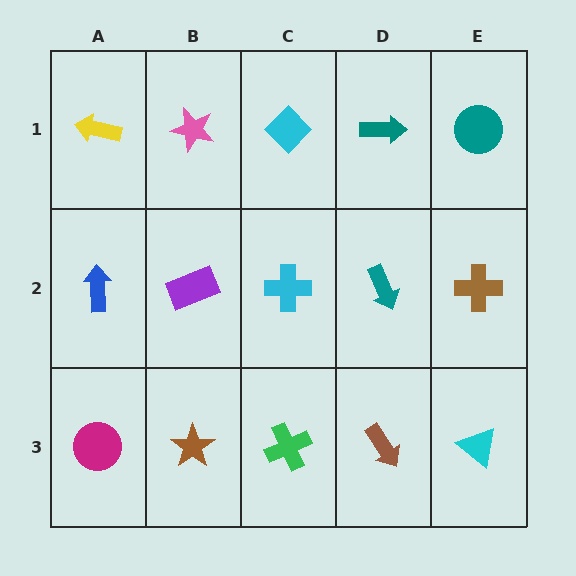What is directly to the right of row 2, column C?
A teal arrow.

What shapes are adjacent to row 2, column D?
A teal arrow (row 1, column D), a brown arrow (row 3, column D), a cyan cross (row 2, column C), a brown cross (row 2, column E).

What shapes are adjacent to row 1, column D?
A teal arrow (row 2, column D), a cyan diamond (row 1, column C), a teal circle (row 1, column E).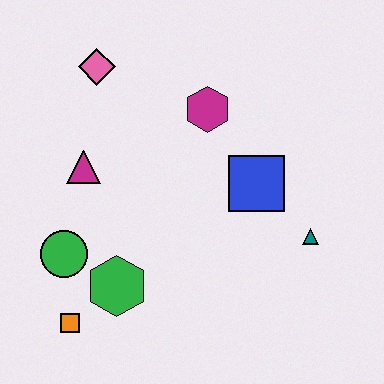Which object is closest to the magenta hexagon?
The blue square is closest to the magenta hexagon.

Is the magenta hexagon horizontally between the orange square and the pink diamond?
No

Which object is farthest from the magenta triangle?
The teal triangle is farthest from the magenta triangle.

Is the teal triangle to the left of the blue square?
No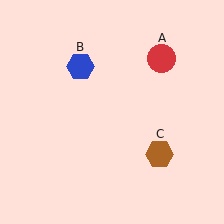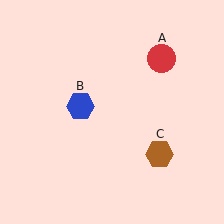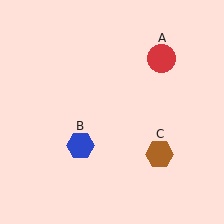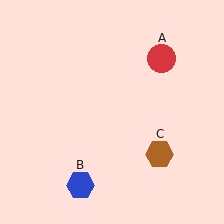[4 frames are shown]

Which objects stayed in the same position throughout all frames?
Red circle (object A) and brown hexagon (object C) remained stationary.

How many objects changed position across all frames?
1 object changed position: blue hexagon (object B).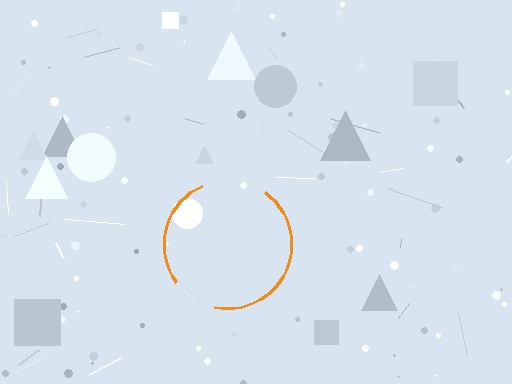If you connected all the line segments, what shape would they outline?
They would outline a circle.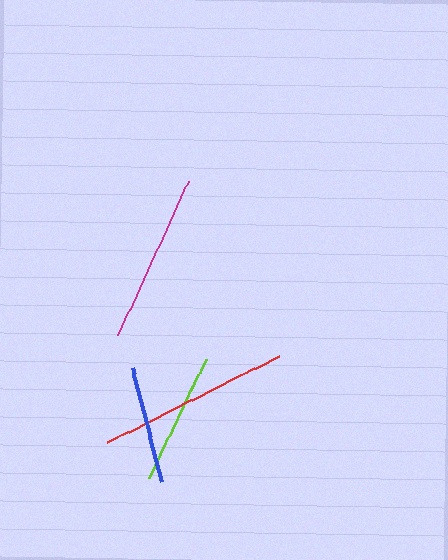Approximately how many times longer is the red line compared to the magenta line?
The red line is approximately 1.1 times the length of the magenta line.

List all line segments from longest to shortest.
From longest to shortest: red, magenta, lime, blue.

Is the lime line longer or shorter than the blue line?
The lime line is longer than the blue line.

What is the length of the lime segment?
The lime segment is approximately 132 pixels long.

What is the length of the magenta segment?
The magenta segment is approximately 169 pixels long.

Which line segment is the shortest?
The blue line is the shortest at approximately 117 pixels.